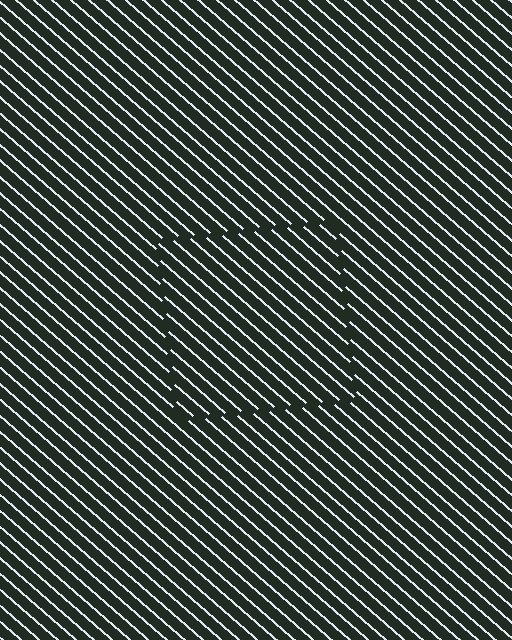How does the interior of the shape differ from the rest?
The interior of the shape contains the same grating, shifted by half a period — the contour is defined by the phase discontinuity where line-ends from the inner and outer gratings abut.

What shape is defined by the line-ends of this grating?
An illusory square. The interior of the shape contains the same grating, shifted by half a period — the contour is defined by the phase discontinuity where line-ends from the inner and outer gratings abut.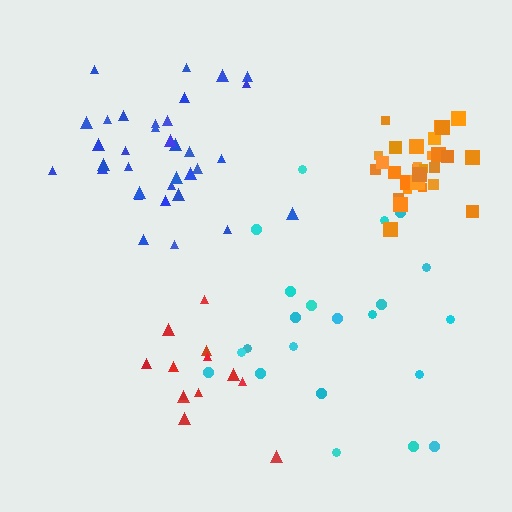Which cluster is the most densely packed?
Orange.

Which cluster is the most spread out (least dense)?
Cyan.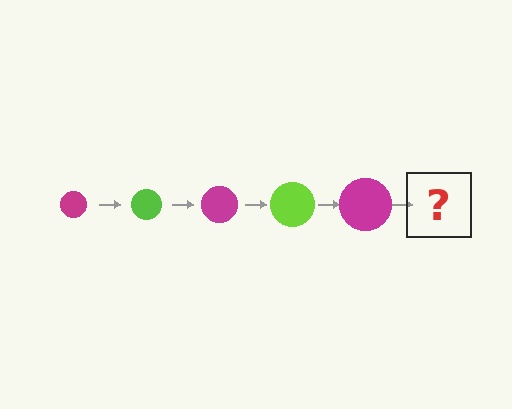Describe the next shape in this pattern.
It should be a lime circle, larger than the previous one.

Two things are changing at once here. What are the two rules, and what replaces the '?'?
The two rules are that the circle grows larger each step and the color cycles through magenta and lime. The '?' should be a lime circle, larger than the previous one.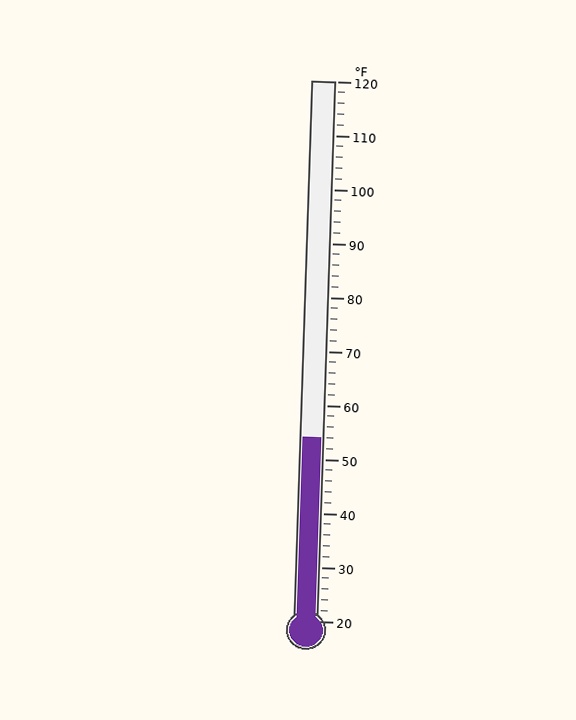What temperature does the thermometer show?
The thermometer shows approximately 54°F.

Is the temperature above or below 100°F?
The temperature is below 100°F.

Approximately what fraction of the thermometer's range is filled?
The thermometer is filled to approximately 35% of its range.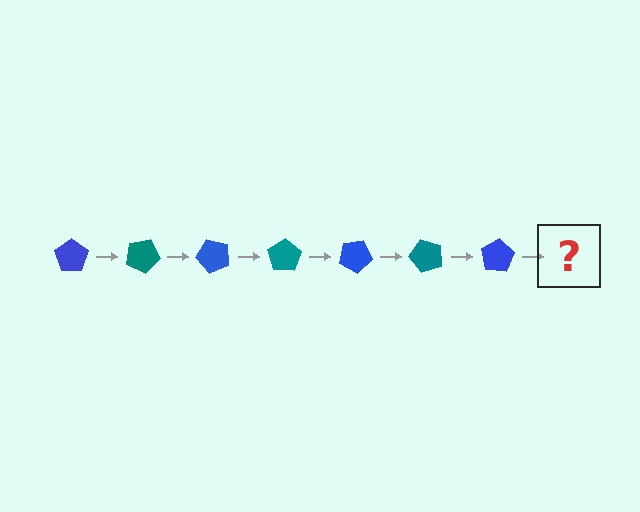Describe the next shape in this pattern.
It should be a teal pentagon, rotated 175 degrees from the start.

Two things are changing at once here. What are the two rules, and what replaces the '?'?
The two rules are that it rotates 25 degrees each step and the color cycles through blue and teal. The '?' should be a teal pentagon, rotated 175 degrees from the start.